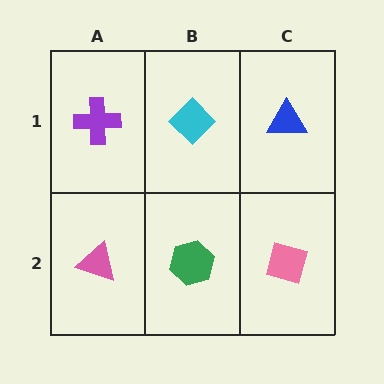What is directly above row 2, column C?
A blue triangle.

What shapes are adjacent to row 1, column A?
A pink triangle (row 2, column A), a cyan diamond (row 1, column B).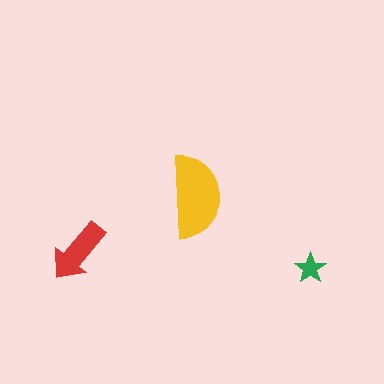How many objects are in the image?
There are 3 objects in the image.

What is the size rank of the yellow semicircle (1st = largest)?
1st.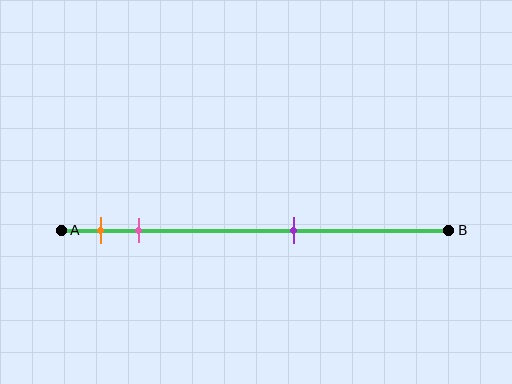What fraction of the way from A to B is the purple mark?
The purple mark is approximately 60% (0.6) of the way from A to B.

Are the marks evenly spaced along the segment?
No, the marks are not evenly spaced.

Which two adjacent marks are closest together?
The orange and pink marks are the closest adjacent pair.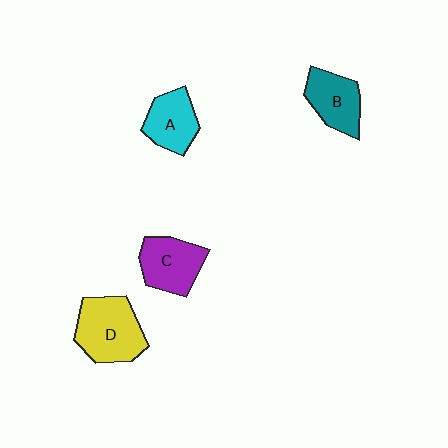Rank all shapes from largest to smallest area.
From largest to smallest: D (yellow), C (purple), B (teal), A (cyan).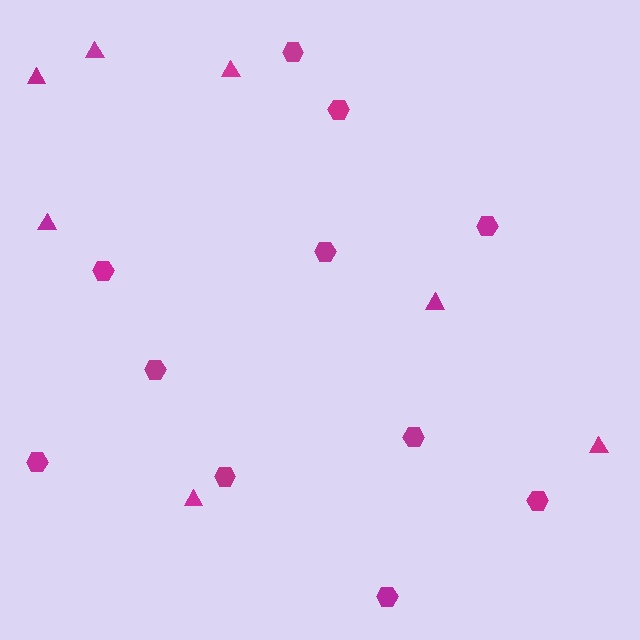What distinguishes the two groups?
There are 2 groups: one group of hexagons (11) and one group of triangles (7).